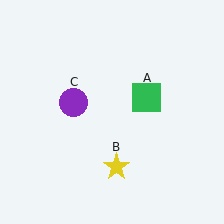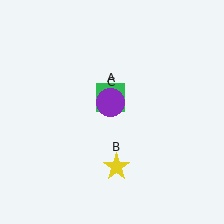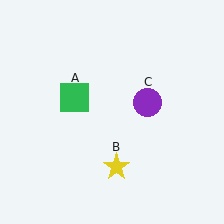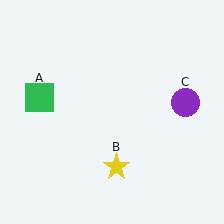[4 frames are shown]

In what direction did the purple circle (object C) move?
The purple circle (object C) moved right.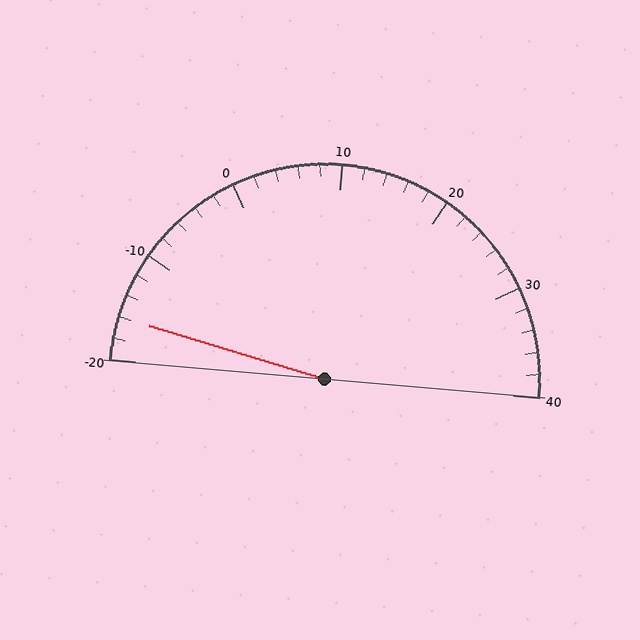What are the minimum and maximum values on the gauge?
The gauge ranges from -20 to 40.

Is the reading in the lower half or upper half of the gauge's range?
The reading is in the lower half of the range (-20 to 40).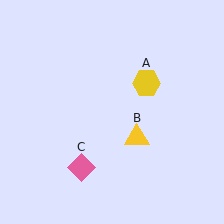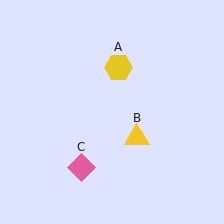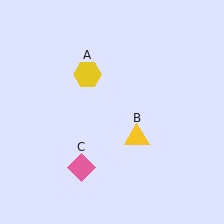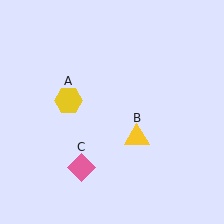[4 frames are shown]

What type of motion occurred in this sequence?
The yellow hexagon (object A) rotated counterclockwise around the center of the scene.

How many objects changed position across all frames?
1 object changed position: yellow hexagon (object A).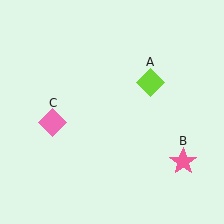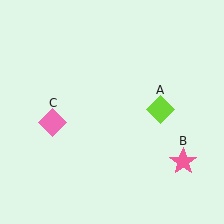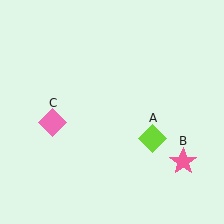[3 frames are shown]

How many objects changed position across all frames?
1 object changed position: lime diamond (object A).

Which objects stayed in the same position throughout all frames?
Pink star (object B) and pink diamond (object C) remained stationary.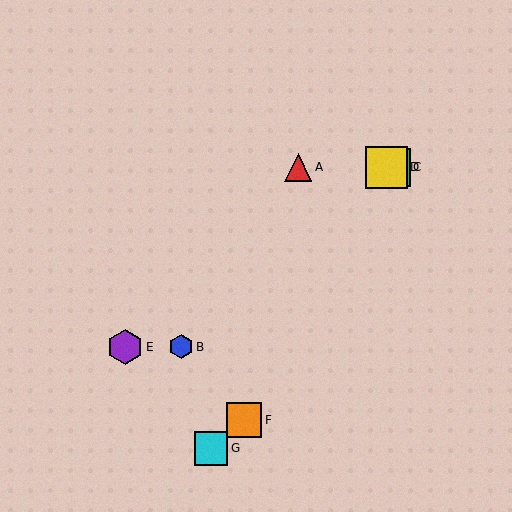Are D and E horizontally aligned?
No, D is at y≈167 and E is at y≈347.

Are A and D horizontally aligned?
Yes, both are at y≈167.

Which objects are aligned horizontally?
Objects A, C, D are aligned horizontally.